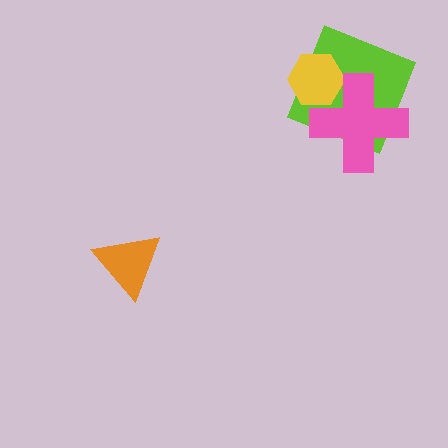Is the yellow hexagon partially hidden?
Yes, it is partially covered by another shape.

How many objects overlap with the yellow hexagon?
2 objects overlap with the yellow hexagon.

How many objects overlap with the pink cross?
2 objects overlap with the pink cross.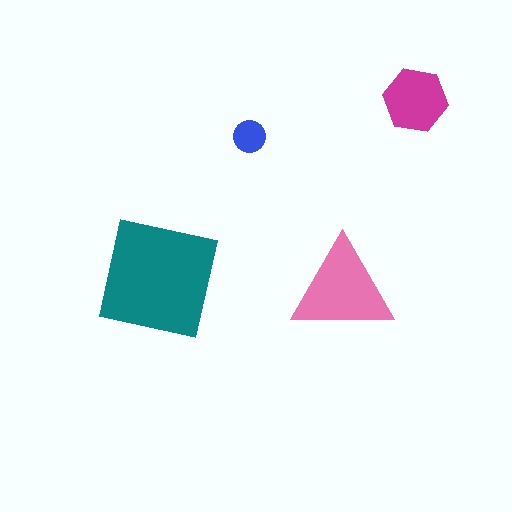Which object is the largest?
The teal square.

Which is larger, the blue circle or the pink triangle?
The pink triangle.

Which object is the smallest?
The blue circle.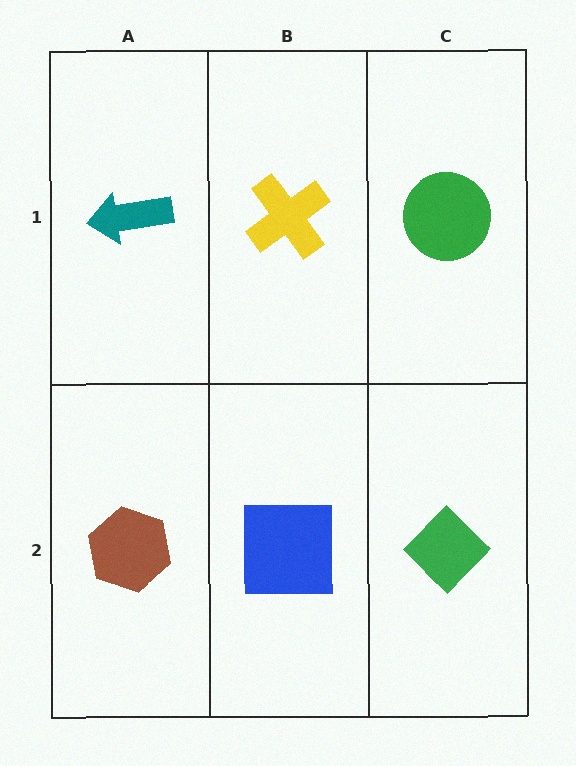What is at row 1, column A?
A teal arrow.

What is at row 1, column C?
A green circle.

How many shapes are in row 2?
3 shapes.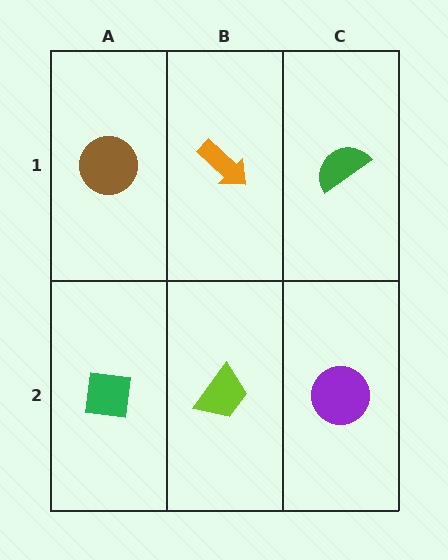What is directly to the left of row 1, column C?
An orange arrow.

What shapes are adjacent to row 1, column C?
A purple circle (row 2, column C), an orange arrow (row 1, column B).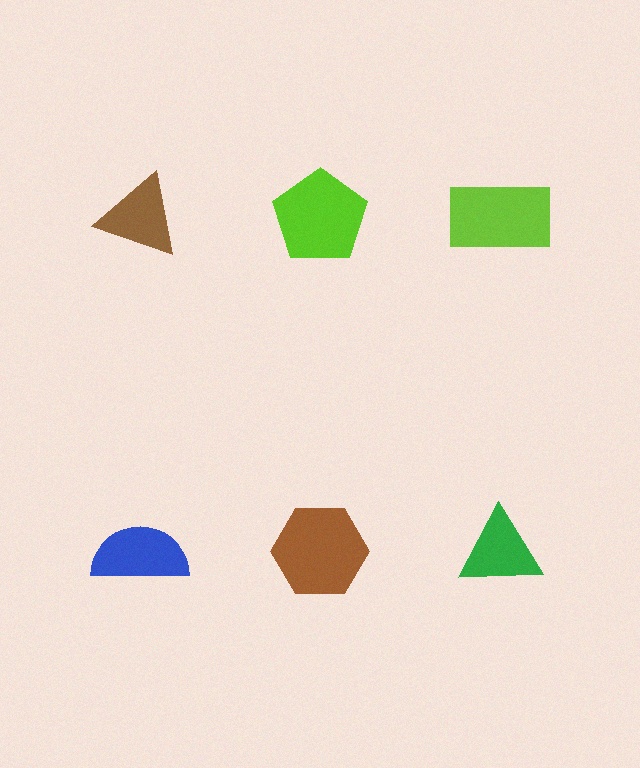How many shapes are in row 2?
3 shapes.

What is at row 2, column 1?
A blue semicircle.